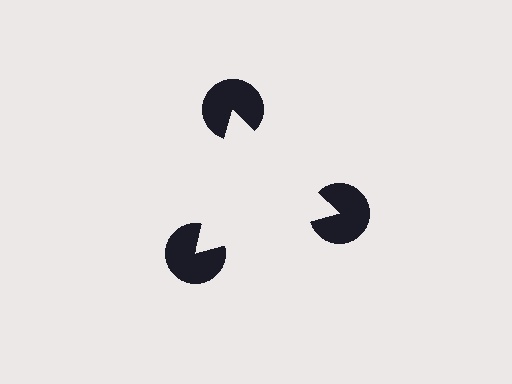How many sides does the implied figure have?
3 sides.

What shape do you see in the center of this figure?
An illusory triangle — its edges are inferred from the aligned wedge cuts in the pac-man discs, not physically drawn.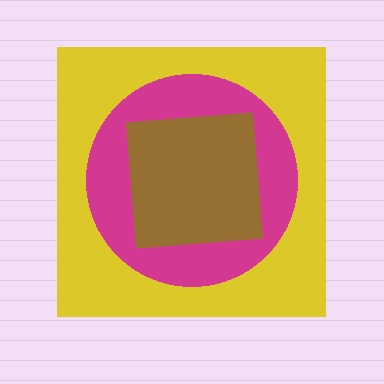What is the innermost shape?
The brown square.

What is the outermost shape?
The yellow square.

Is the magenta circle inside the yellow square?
Yes.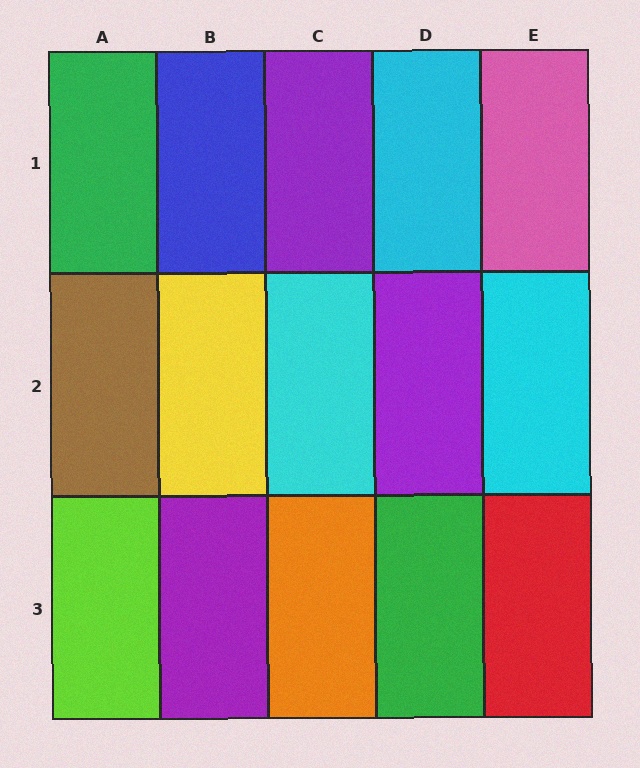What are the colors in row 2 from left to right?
Brown, yellow, cyan, purple, cyan.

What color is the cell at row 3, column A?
Lime.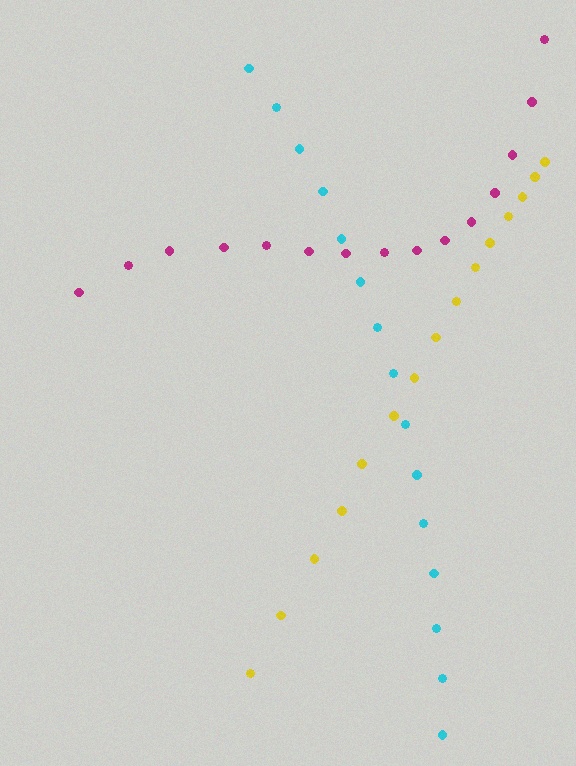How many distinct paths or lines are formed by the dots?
There are 3 distinct paths.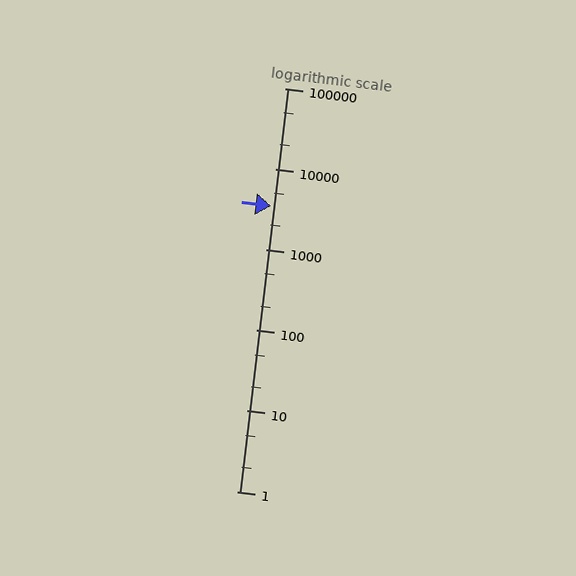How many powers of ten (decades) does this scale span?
The scale spans 5 decades, from 1 to 100000.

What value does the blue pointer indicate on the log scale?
The pointer indicates approximately 3500.